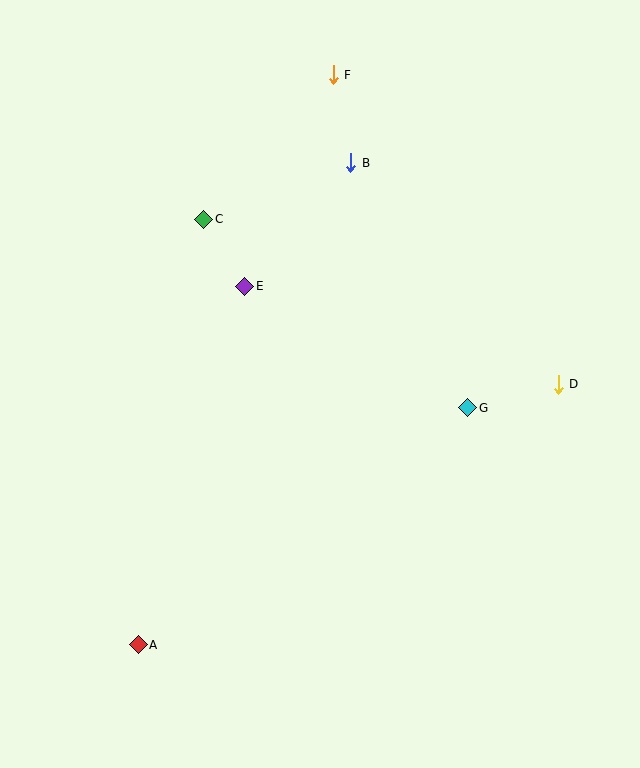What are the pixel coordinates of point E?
Point E is at (245, 286).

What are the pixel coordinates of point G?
Point G is at (468, 408).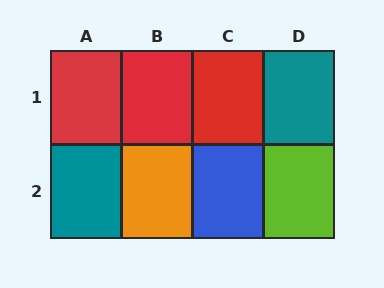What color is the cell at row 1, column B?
Red.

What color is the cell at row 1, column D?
Teal.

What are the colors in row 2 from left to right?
Teal, orange, blue, lime.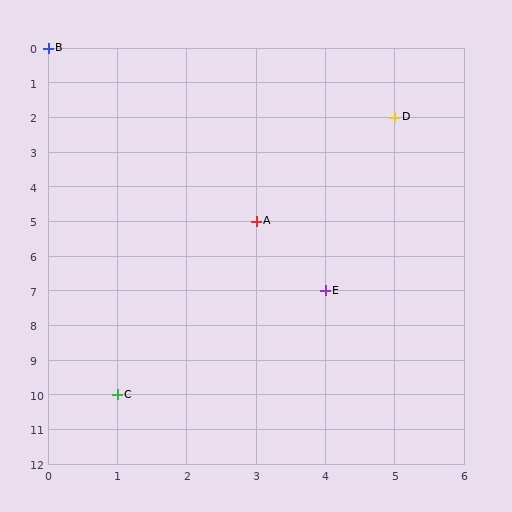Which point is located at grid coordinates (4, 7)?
Point E is at (4, 7).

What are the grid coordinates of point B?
Point B is at grid coordinates (0, 0).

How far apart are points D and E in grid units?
Points D and E are 1 column and 5 rows apart (about 5.1 grid units diagonally).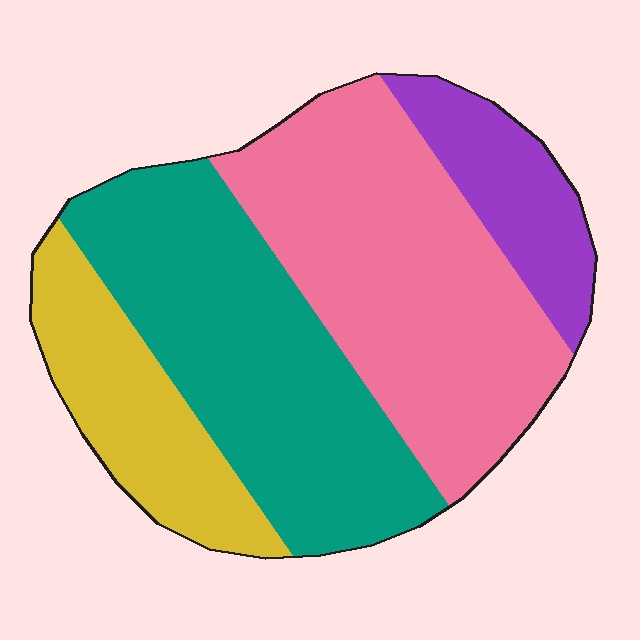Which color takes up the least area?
Purple, at roughly 10%.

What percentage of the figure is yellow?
Yellow covers 17% of the figure.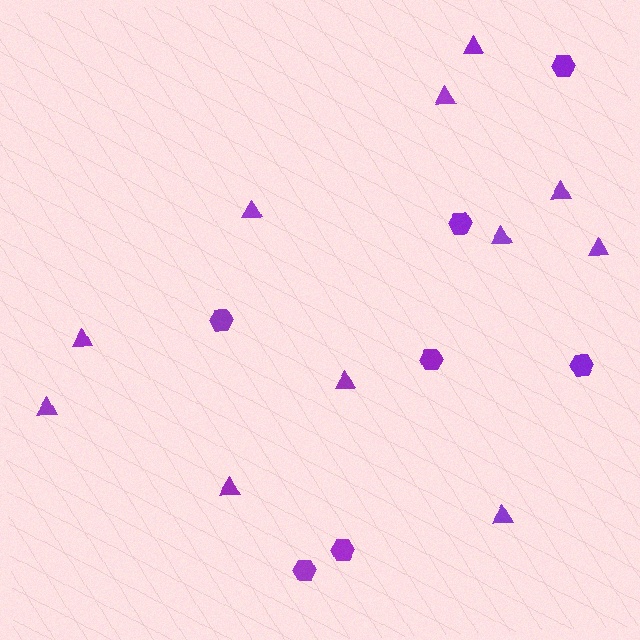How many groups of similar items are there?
There are 2 groups: one group of hexagons (7) and one group of triangles (11).